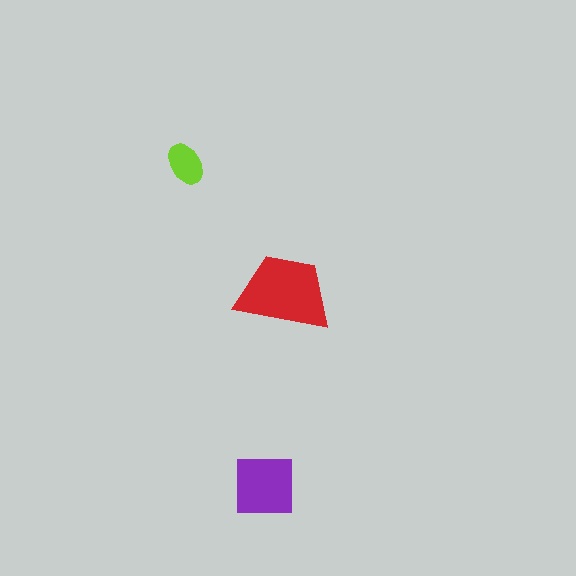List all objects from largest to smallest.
The red trapezoid, the purple square, the lime ellipse.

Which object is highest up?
The lime ellipse is topmost.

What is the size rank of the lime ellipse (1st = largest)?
3rd.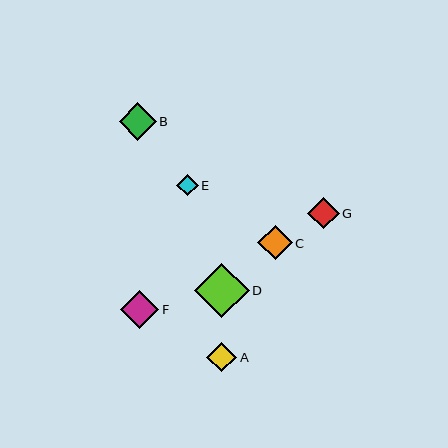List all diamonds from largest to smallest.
From largest to smallest: D, F, B, C, G, A, E.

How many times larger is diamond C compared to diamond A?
Diamond C is approximately 1.2 times the size of diamond A.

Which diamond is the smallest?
Diamond E is the smallest with a size of approximately 21 pixels.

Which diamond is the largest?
Diamond D is the largest with a size of approximately 54 pixels.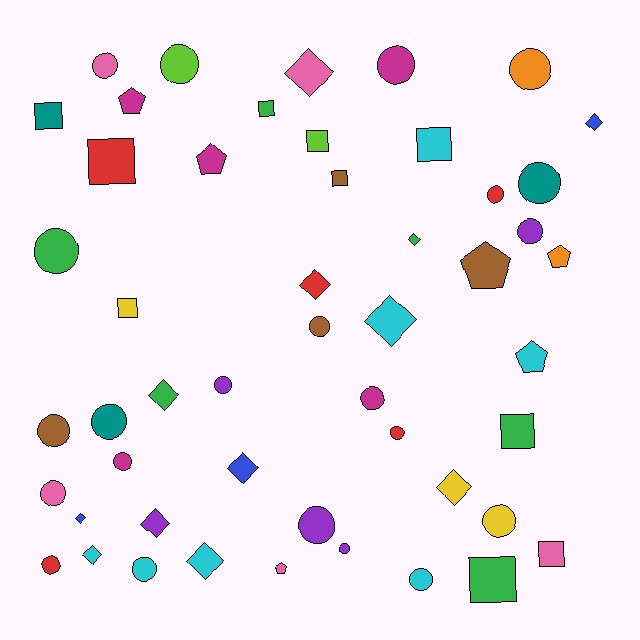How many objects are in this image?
There are 50 objects.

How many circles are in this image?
There are 22 circles.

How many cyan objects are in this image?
There are 7 cyan objects.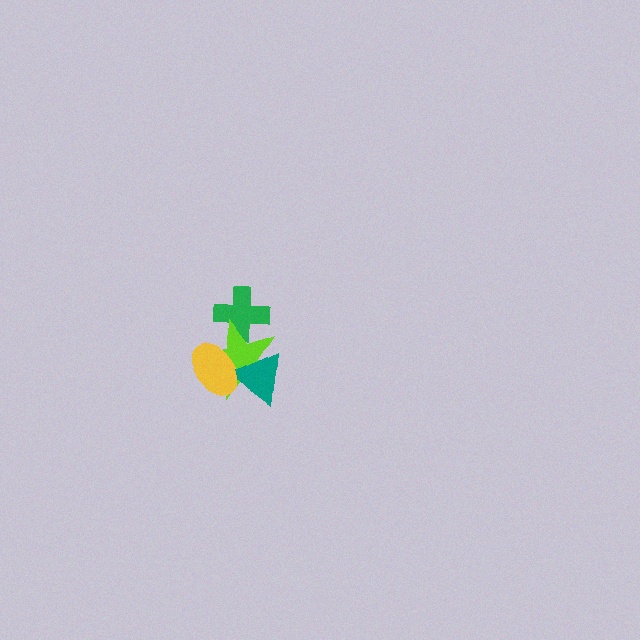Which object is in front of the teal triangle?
The yellow ellipse is in front of the teal triangle.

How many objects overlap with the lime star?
3 objects overlap with the lime star.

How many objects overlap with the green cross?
1 object overlaps with the green cross.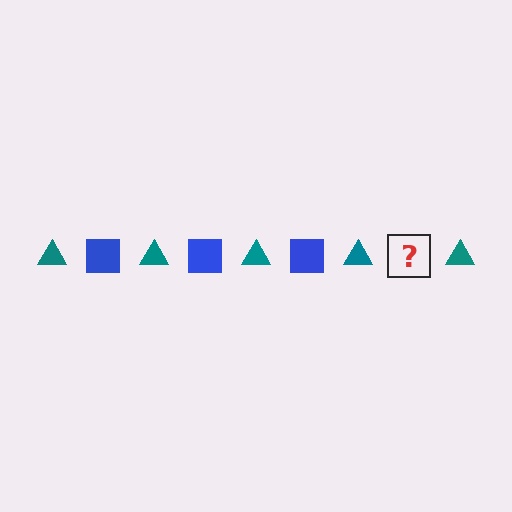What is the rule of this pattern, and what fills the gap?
The rule is that the pattern alternates between teal triangle and blue square. The gap should be filled with a blue square.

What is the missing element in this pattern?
The missing element is a blue square.